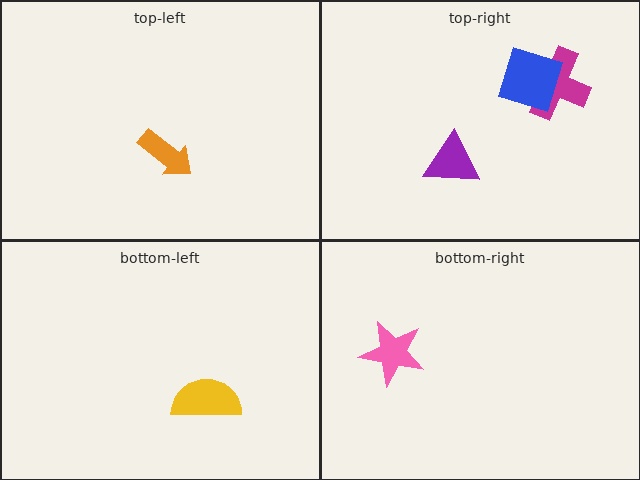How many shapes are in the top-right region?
3.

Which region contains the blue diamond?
The top-right region.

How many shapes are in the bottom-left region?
1.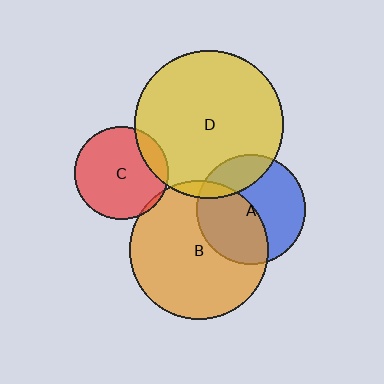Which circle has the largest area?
Circle D (yellow).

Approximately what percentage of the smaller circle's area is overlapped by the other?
Approximately 5%.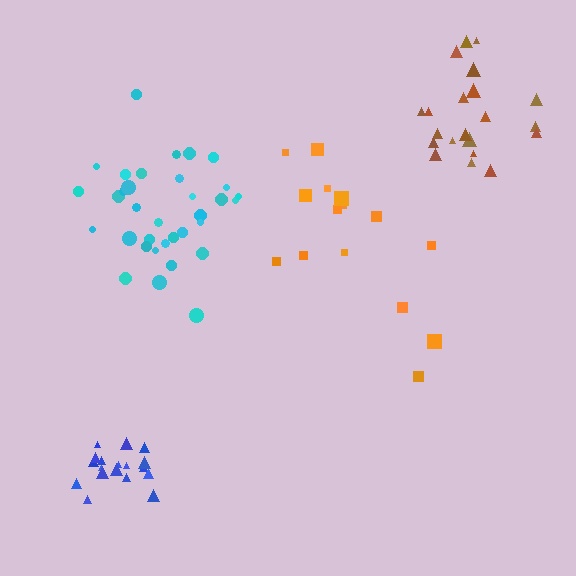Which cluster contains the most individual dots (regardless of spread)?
Cyan (34).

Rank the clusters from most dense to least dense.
blue, cyan, brown, orange.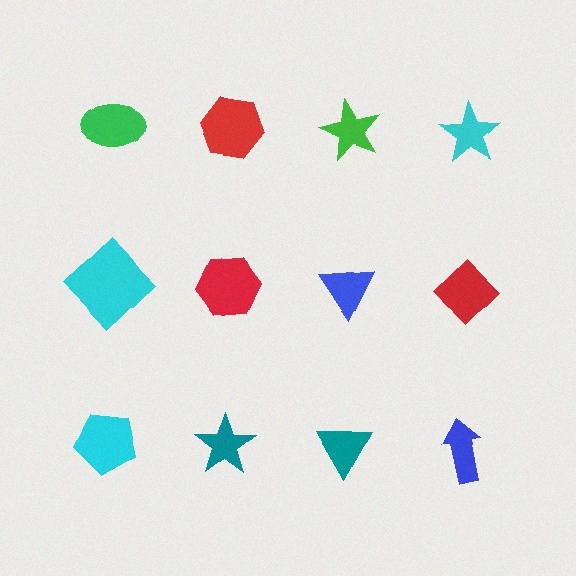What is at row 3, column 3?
A teal triangle.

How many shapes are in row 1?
4 shapes.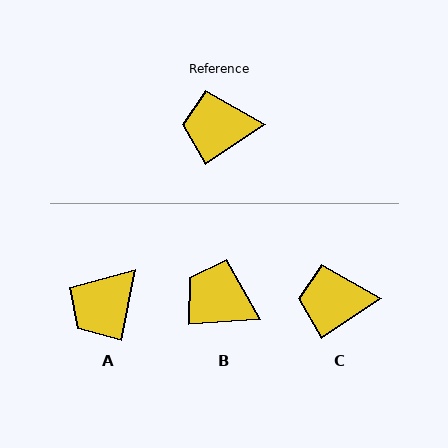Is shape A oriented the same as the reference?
No, it is off by about 45 degrees.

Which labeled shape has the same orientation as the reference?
C.